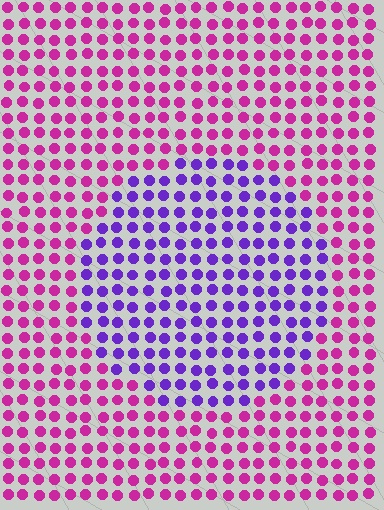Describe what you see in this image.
The image is filled with small magenta elements in a uniform arrangement. A circle-shaped region is visible where the elements are tinted to a slightly different hue, forming a subtle color boundary.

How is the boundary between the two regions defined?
The boundary is defined purely by a slight shift in hue (about 50 degrees). Spacing, size, and orientation are identical on both sides.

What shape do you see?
I see a circle.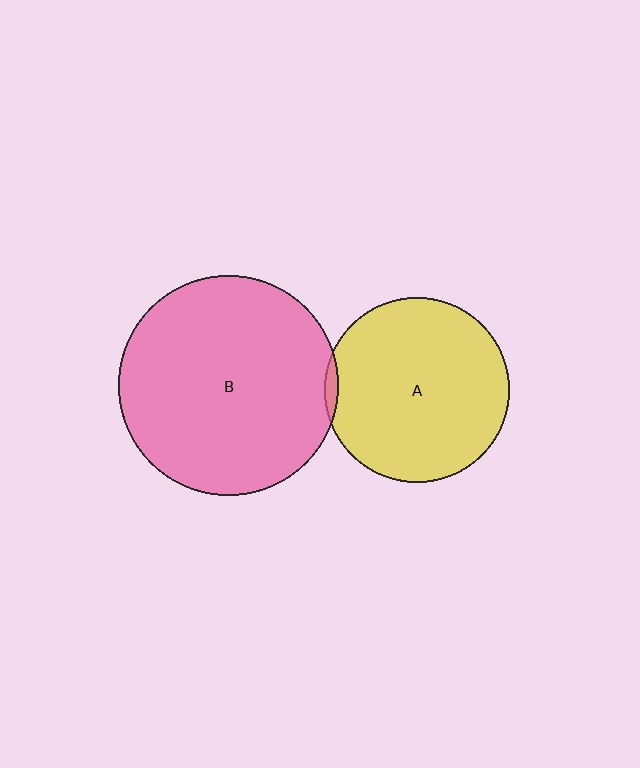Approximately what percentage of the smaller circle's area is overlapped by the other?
Approximately 5%.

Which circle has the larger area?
Circle B (pink).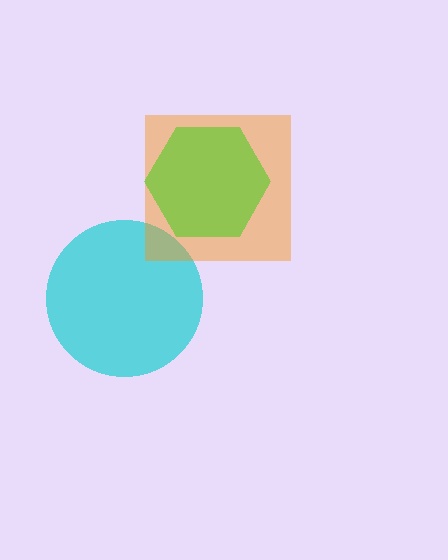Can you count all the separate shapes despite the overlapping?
Yes, there are 3 separate shapes.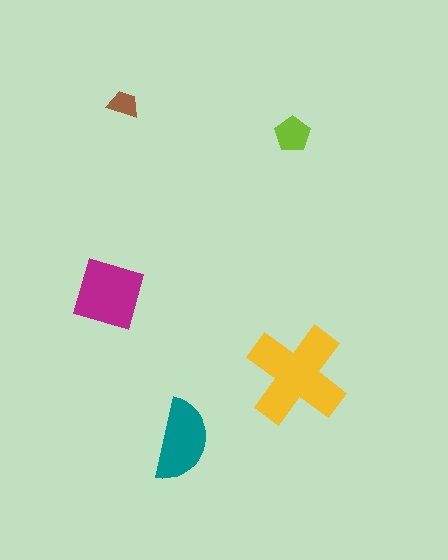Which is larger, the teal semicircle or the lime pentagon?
The teal semicircle.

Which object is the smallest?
The brown trapezoid.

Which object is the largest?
The yellow cross.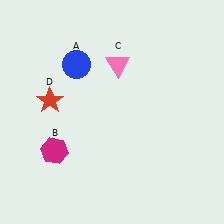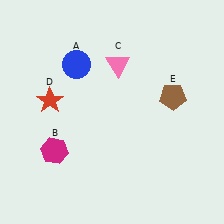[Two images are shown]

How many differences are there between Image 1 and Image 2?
There is 1 difference between the two images.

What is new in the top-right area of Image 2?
A brown pentagon (E) was added in the top-right area of Image 2.